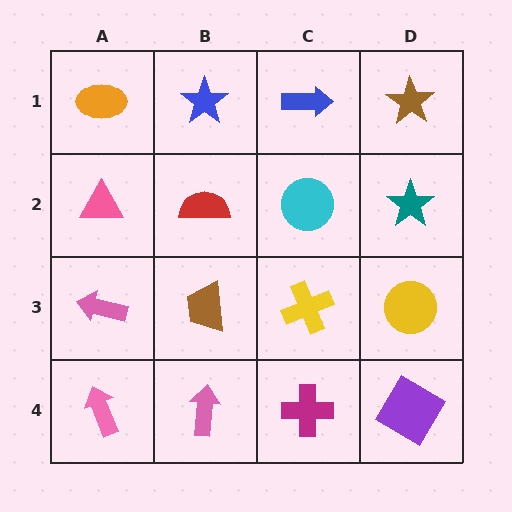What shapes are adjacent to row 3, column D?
A teal star (row 2, column D), a purple diamond (row 4, column D), a yellow cross (row 3, column C).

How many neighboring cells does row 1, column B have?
3.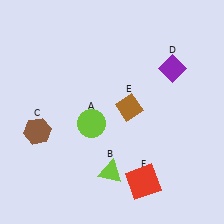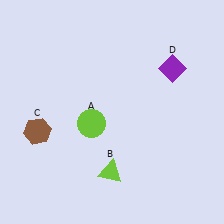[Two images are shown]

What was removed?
The red square (F), the brown diamond (E) were removed in Image 2.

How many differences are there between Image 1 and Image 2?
There are 2 differences between the two images.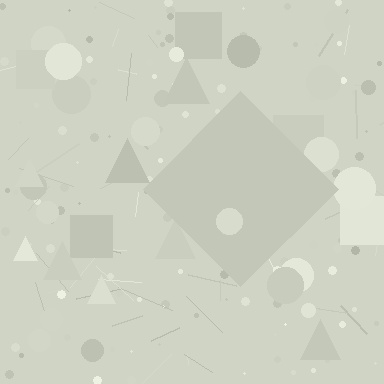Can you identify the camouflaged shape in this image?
The camouflaged shape is a diamond.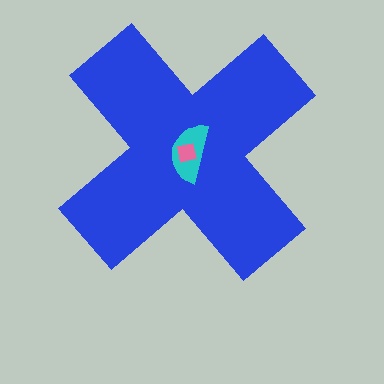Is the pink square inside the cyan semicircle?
Yes.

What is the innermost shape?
The pink square.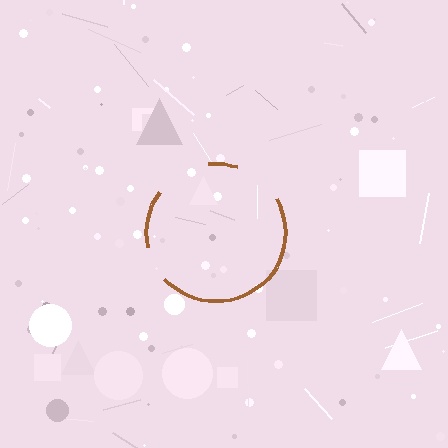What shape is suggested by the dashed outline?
The dashed outline suggests a circle.